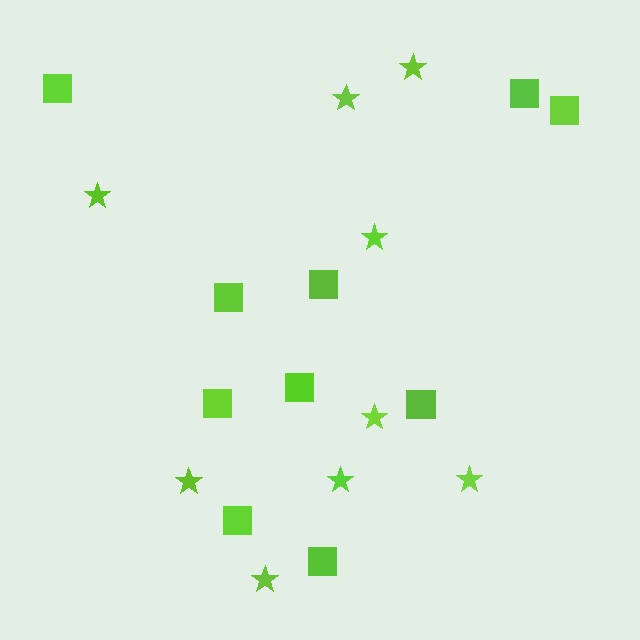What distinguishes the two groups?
There are 2 groups: one group of squares (10) and one group of stars (9).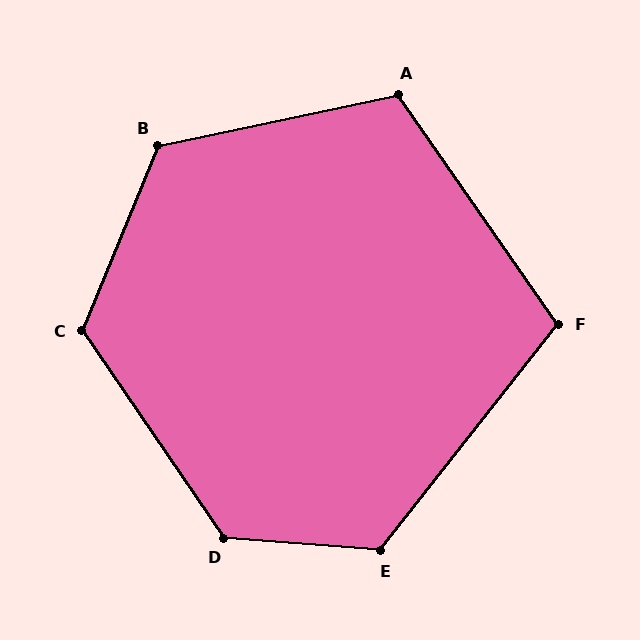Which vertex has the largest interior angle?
D, at approximately 129 degrees.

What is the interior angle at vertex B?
Approximately 124 degrees (obtuse).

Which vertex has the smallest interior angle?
F, at approximately 107 degrees.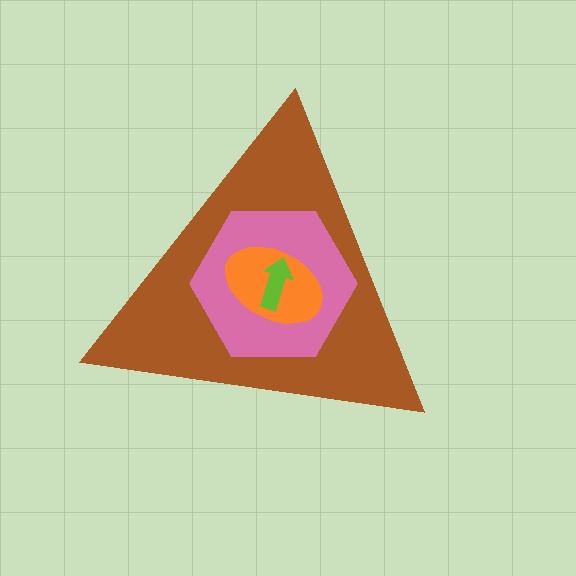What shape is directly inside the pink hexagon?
The orange ellipse.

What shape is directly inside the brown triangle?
The pink hexagon.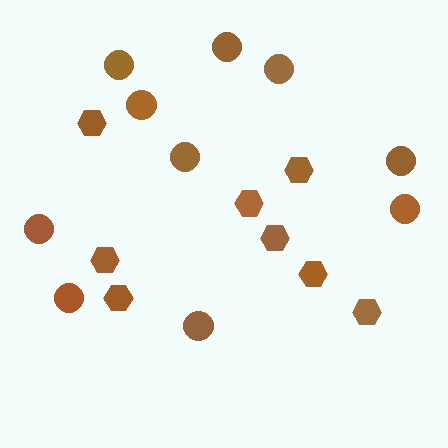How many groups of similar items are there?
There are 2 groups: one group of circles (10) and one group of hexagons (8).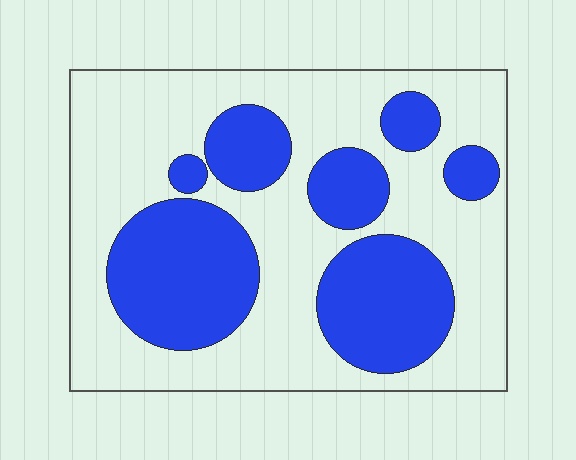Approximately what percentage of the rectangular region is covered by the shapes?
Approximately 35%.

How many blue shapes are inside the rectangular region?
7.